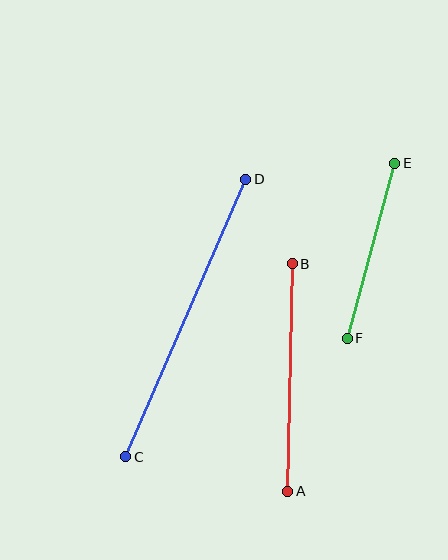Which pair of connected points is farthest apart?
Points C and D are farthest apart.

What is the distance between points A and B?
The distance is approximately 227 pixels.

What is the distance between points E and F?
The distance is approximately 181 pixels.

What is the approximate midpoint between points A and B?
The midpoint is at approximately (290, 377) pixels.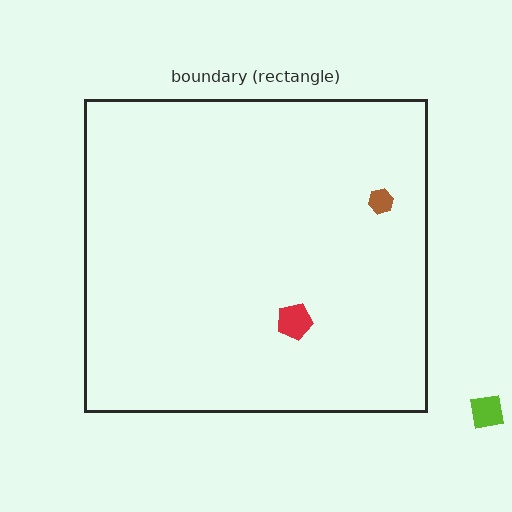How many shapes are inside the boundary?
2 inside, 1 outside.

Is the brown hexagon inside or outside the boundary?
Inside.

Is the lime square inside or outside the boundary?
Outside.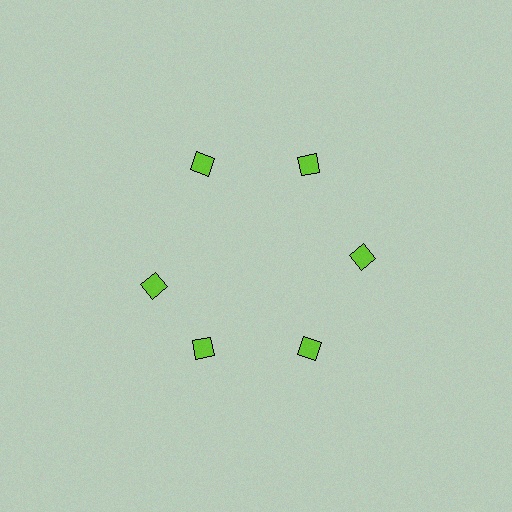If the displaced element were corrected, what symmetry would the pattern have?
It would have 6-fold rotational symmetry — the pattern would map onto itself every 60 degrees.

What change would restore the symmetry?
The symmetry would be restored by rotating it back into even spacing with its neighbors so that all 6 diamonds sit at equal angles and equal distance from the center.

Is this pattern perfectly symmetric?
No. The 6 lime diamonds are arranged in a ring, but one element near the 9 o'clock position is rotated out of alignment along the ring, breaking the 6-fold rotational symmetry.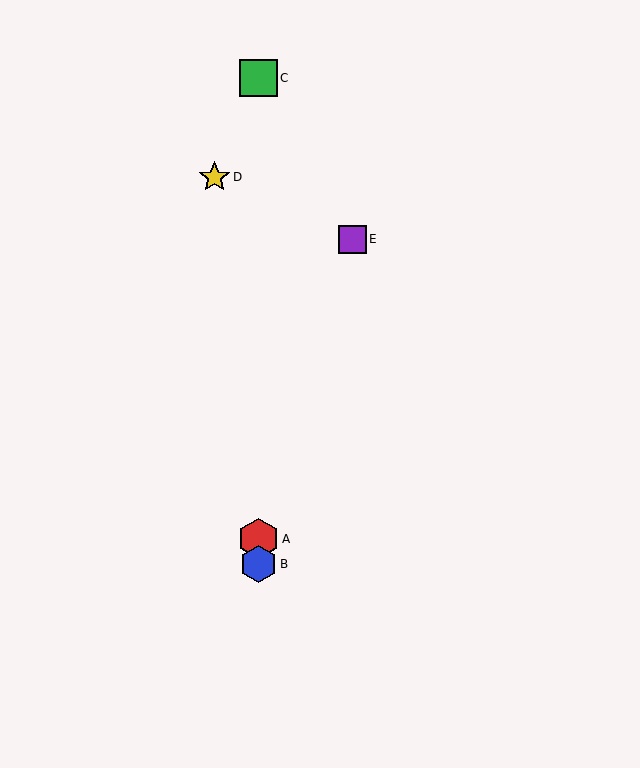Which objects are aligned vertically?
Objects A, B, C are aligned vertically.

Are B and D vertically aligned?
No, B is at x≈258 and D is at x≈214.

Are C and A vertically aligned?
Yes, both are at x≈258.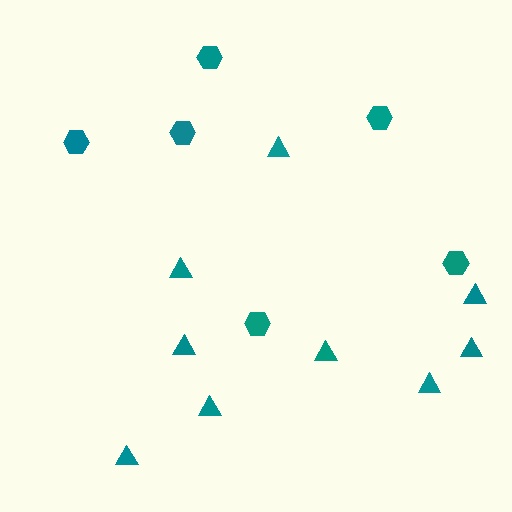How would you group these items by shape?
There are 2 groups: one group of hexagons (6) and one group of triangles (9).